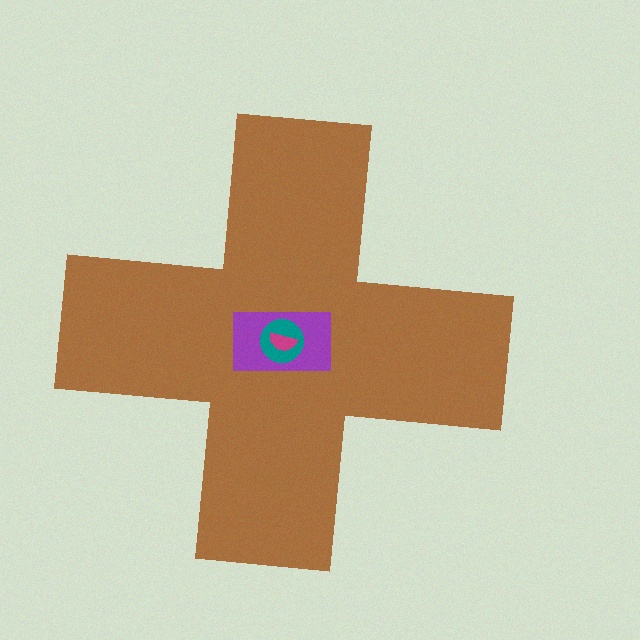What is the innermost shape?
The magenta semicircle.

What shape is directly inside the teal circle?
The magenta semicircle.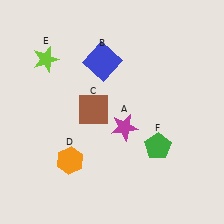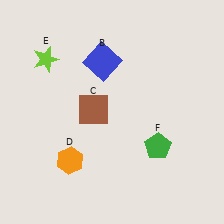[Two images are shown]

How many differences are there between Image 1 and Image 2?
There is 1 difference between the two images.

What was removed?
The magenta star (A) was removed in Image 2.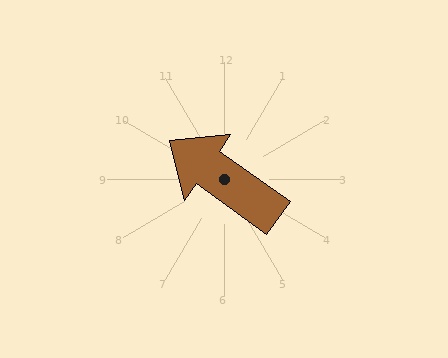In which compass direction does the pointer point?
Northwest.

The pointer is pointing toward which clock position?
Roughly 10 o'clock.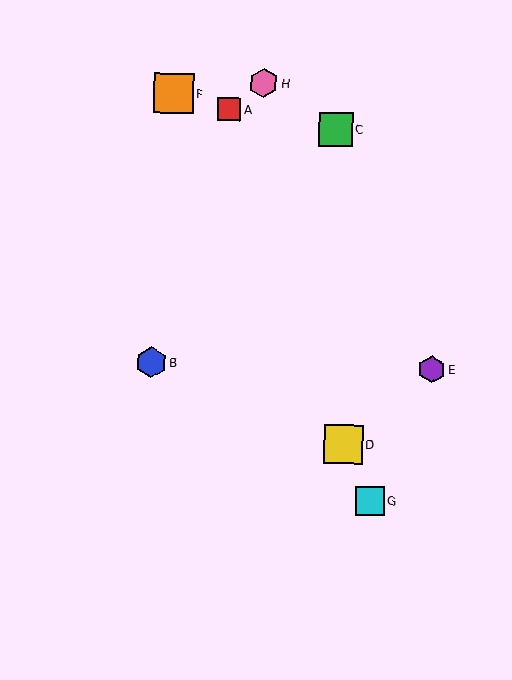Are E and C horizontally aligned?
No, E is at y≈370 and C is at y≈129.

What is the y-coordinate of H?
Object H is at y≈83.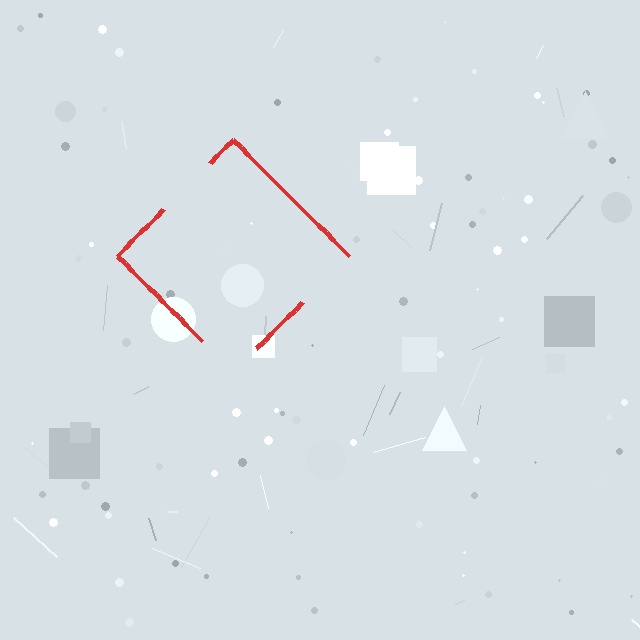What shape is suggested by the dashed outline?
The dashed outline suggests a diamond.